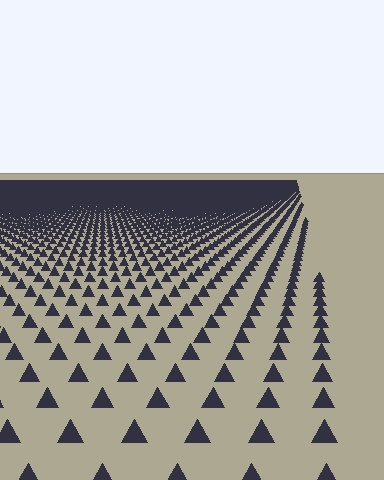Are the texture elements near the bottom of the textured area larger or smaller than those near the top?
Larger. Near the bottom, elements are closer to the viewer and appear at a bigger on-screen size.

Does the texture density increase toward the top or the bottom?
Density increases toward the top.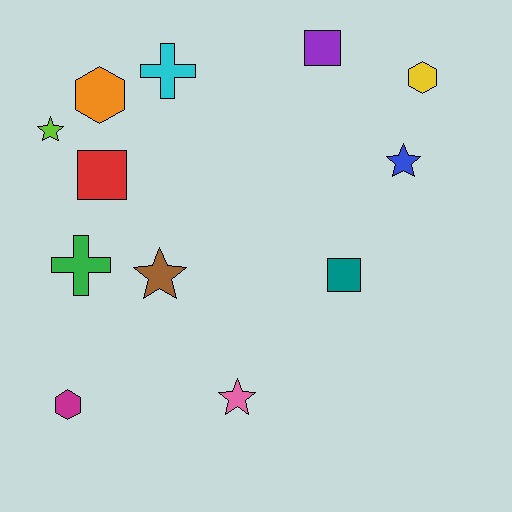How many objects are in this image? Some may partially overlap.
There are 12 objects.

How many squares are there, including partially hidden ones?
There are 3 squares.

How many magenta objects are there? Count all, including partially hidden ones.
There is 1 magenta object.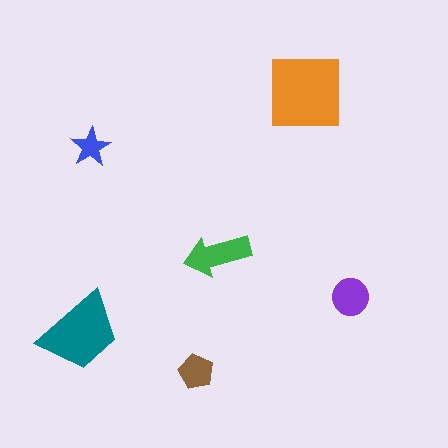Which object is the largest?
The orange square.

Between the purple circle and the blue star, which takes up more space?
The purple circle.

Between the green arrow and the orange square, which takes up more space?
The orange square.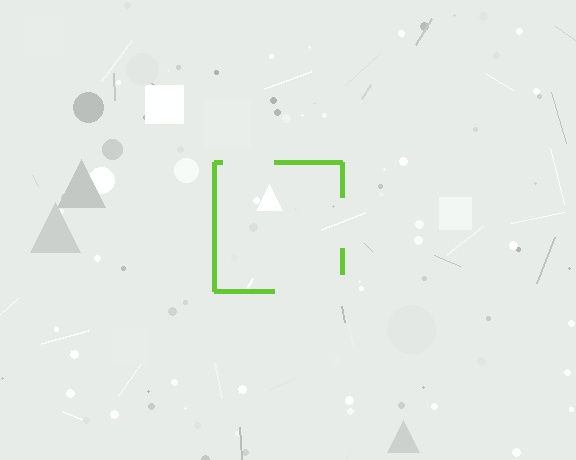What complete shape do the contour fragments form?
The contour fragments form a square.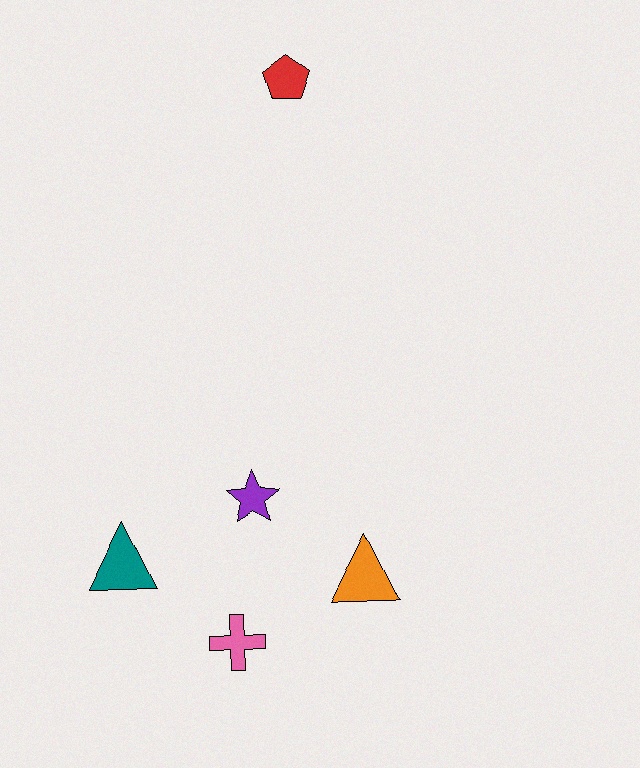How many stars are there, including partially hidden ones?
There is 1 star.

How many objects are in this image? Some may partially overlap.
There are 5 objects.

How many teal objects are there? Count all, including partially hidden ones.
There is 1 teal object.